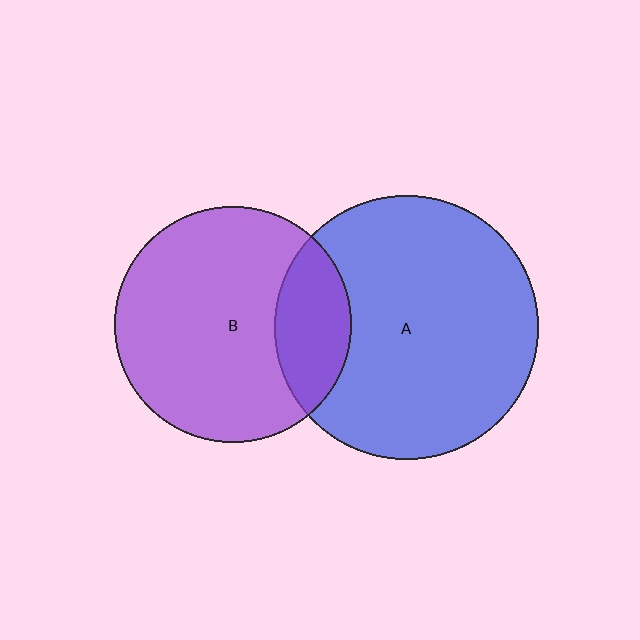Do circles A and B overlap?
Yes.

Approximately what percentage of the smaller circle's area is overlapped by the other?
Approximately 20%.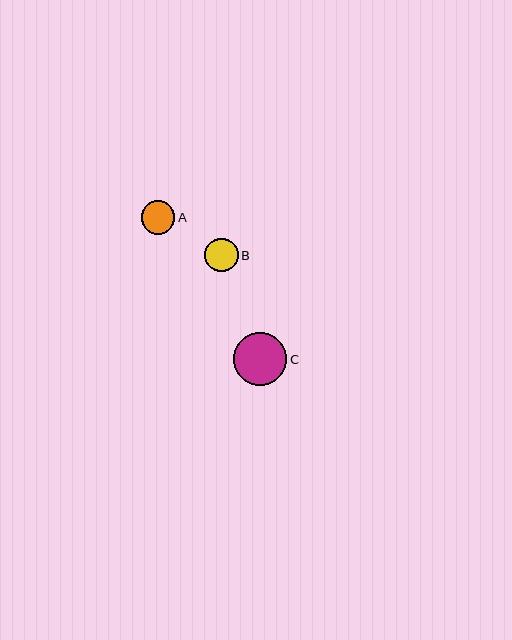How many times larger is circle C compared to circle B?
Circle C is approximately 1.6 times the size of circle B.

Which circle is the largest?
Circle C is the largest with a size of approximately 53 pixels.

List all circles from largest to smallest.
From largest to smallest: C, A, B.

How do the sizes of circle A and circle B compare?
Circle A and circle B are approximately the same size.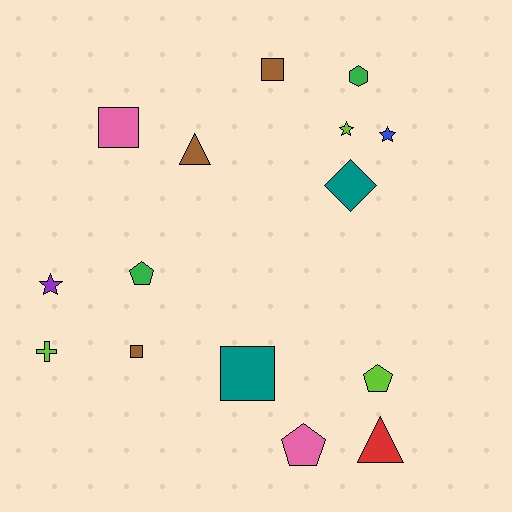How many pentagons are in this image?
There are 3 pentagons.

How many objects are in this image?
There are 15 objects.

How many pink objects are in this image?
There are 2 pink objects.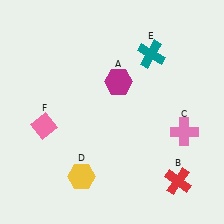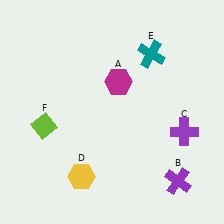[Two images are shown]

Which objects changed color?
B changed from red to purple. C changed from pink to purple. F changed from pink to lime.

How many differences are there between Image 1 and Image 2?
There are 3 differences between the two images.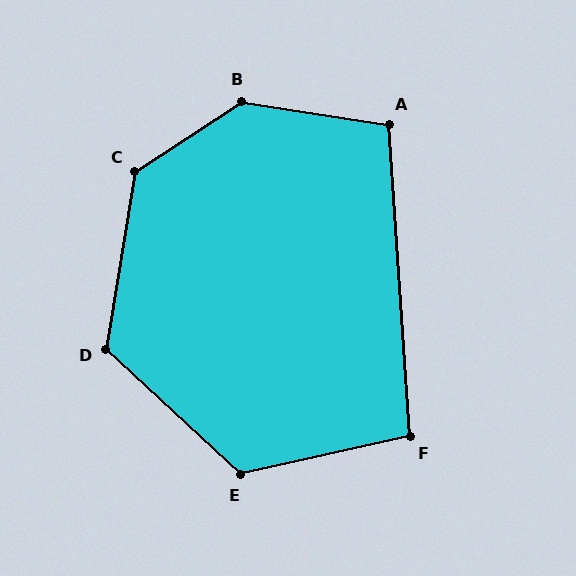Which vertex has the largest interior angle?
B, at approximately 138 degrees.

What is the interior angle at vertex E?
Approximately 125 degrees (obtuse).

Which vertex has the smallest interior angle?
F, at approximately 99 degrees.